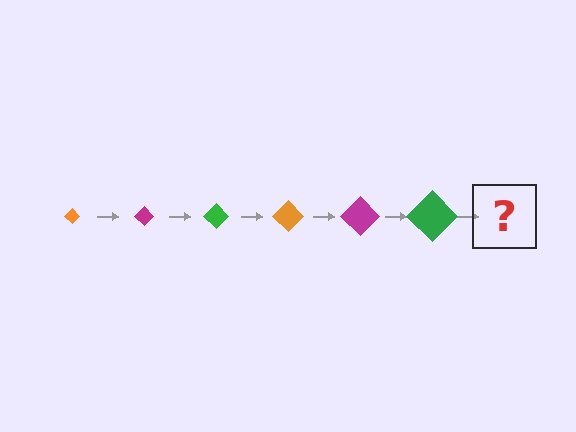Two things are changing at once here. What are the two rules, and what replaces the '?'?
The two rules are that the diamond grows larger each step and the color cycles through orange, magenta, and green. The '?' should be an orange diamond, larger than the previous one.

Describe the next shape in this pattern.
It should be an orange diamond, larger than the previous one.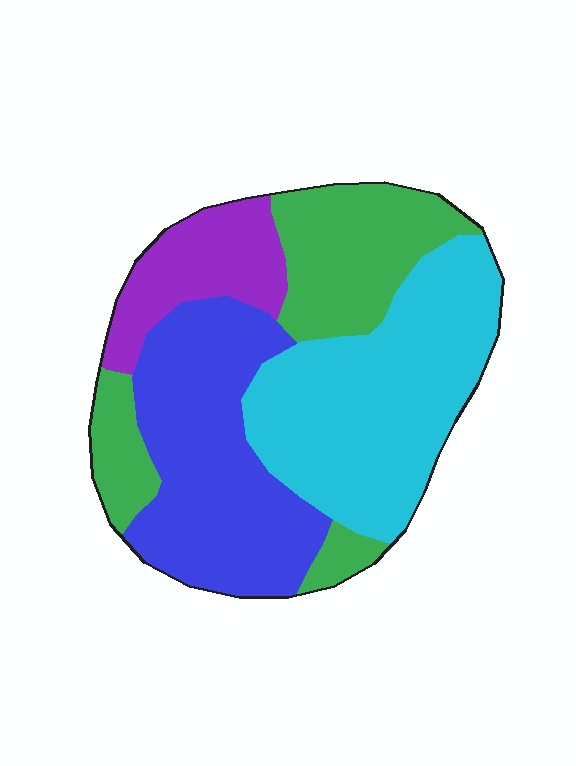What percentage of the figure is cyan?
Cyan covers roughly 35% of the figure.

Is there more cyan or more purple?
Cyan.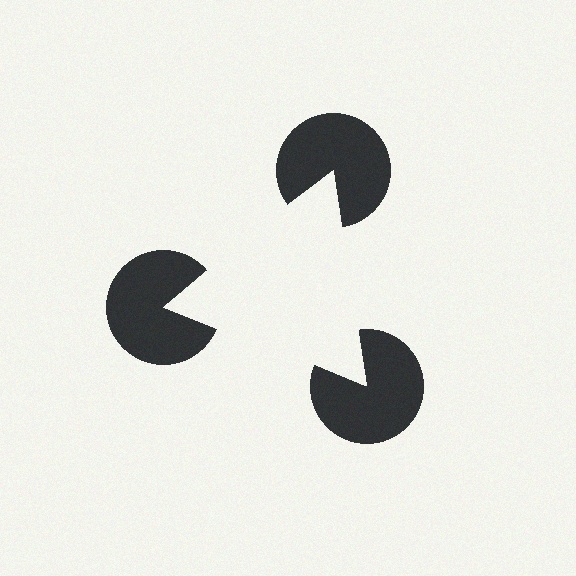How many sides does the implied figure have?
3 sides.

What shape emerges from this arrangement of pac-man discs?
An illusory triangle — its edges are inferred from the aligned wedge cuts in the pac-man discs, not physically drawn.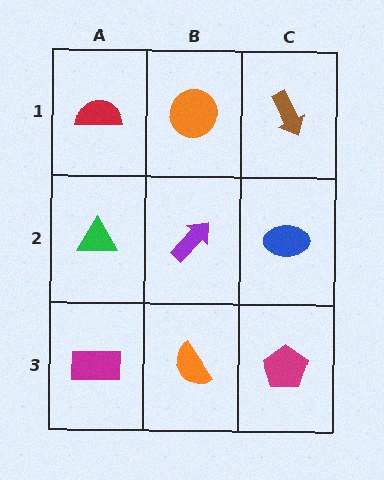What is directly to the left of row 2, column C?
A purple arrow.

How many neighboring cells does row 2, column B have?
4.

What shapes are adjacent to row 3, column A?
A green triangle (row 2, column A), an orange semicircle (row 3, column B).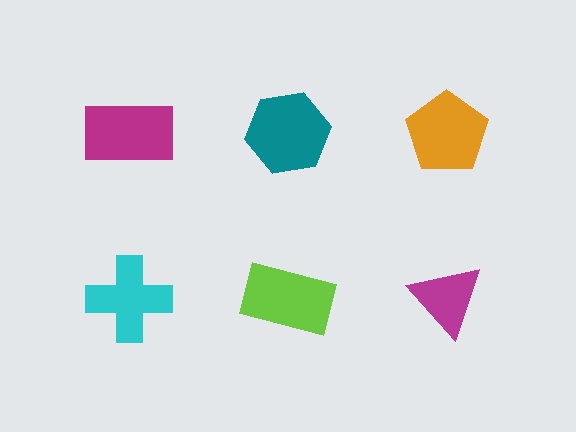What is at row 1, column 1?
A magenta rectangle.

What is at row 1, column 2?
A teal hexagon.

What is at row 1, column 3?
An orange pentagon.